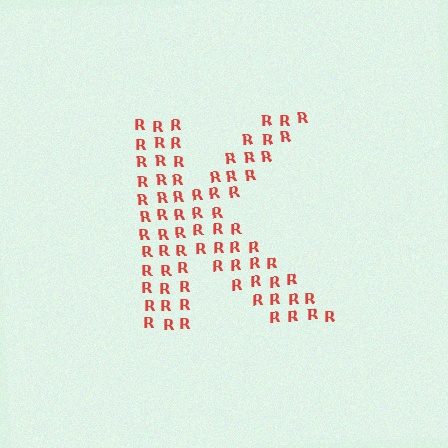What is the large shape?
The large shape is the letter K.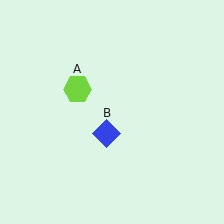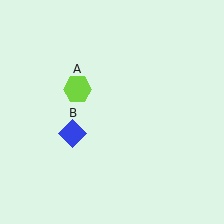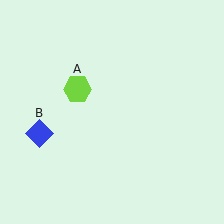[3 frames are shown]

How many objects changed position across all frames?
1 object changed position: blue diamond (object B).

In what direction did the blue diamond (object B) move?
The blue diamond (object B) moved left.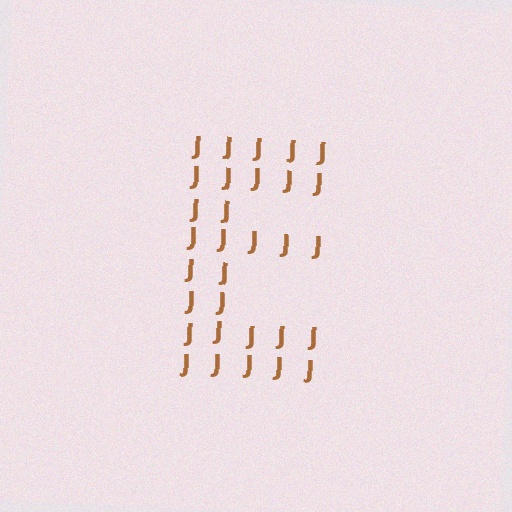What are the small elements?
The small elements are letter J's.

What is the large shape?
The large shape is the letter E.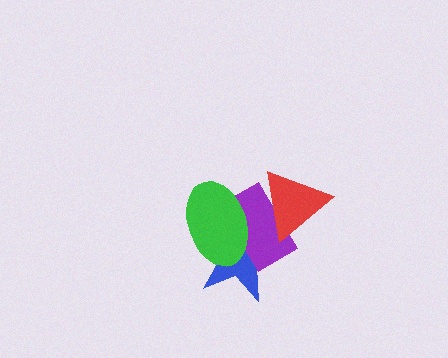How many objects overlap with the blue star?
3 objects overlap with the blue star.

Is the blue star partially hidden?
Yes, it is partially covered by another shape.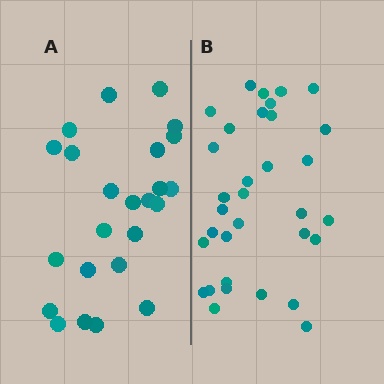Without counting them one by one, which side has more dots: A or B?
Region B (the right region) has more dots.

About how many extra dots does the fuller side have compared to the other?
Region B has roughly 8 or so more dots than region A.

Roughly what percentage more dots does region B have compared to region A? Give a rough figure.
About 40% more.